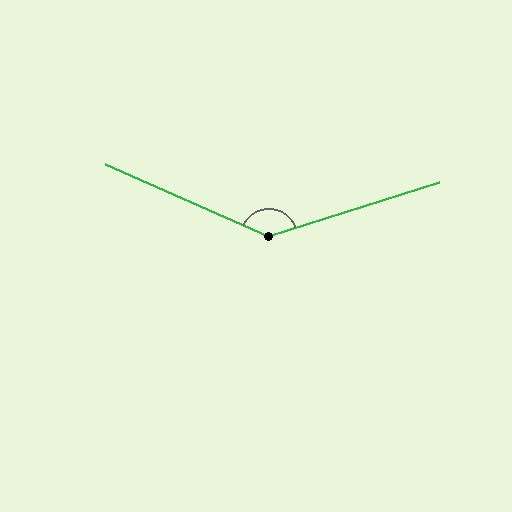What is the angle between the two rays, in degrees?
Approximately 139 degrees.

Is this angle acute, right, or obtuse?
It is obtuse.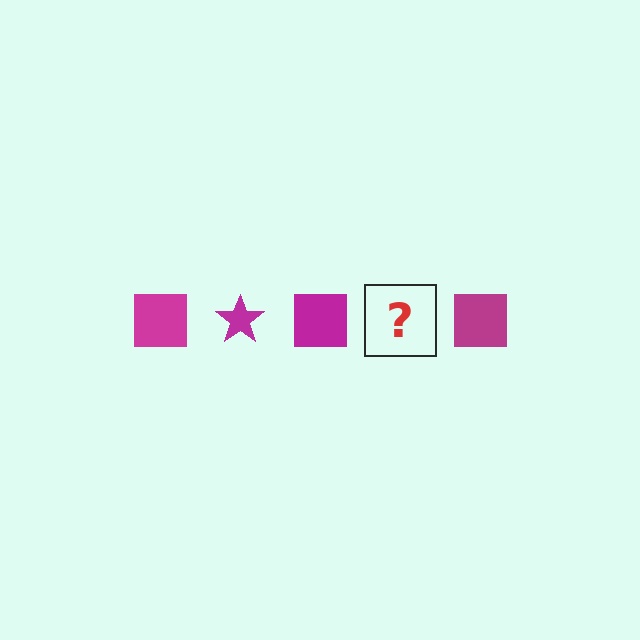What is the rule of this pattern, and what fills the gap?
The rule is that the pattern cycles through square, star shapes in magenta. The gap should be filled with a magenta star.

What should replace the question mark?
The question mark should be replaced with a magenta star.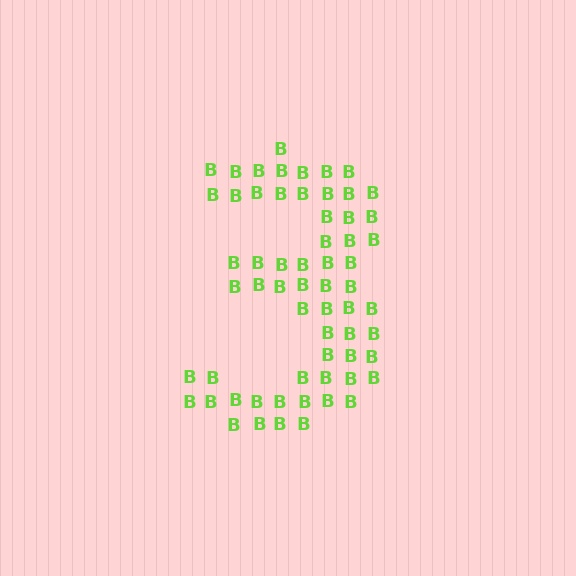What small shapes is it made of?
It is made of small letter B's.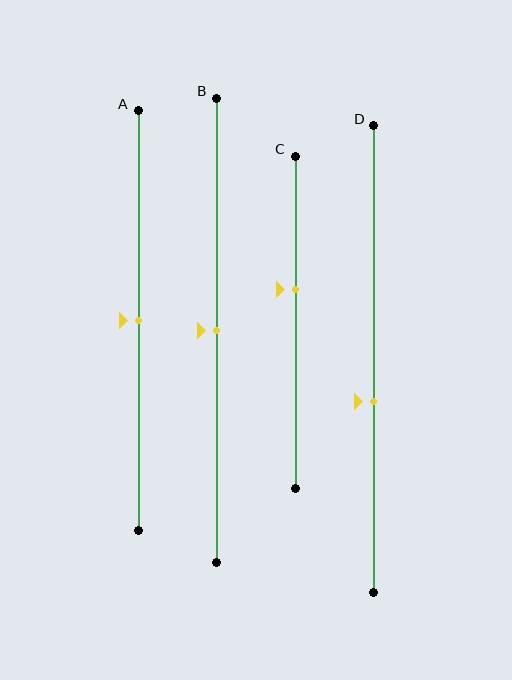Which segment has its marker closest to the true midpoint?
Segment A has its marker closest to the true midpoint.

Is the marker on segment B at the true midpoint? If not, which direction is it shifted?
Yes, the marker on segment B is at the true midpoint.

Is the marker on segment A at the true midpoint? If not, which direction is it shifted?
Yes, the marker on segment A is at the true midpoint.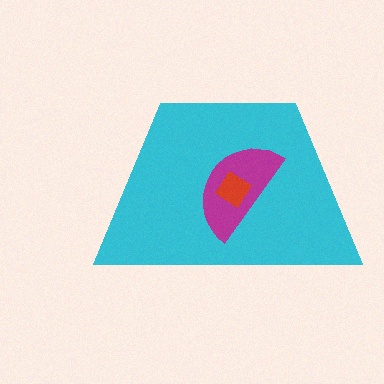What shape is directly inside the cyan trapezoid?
The magenta semicircle.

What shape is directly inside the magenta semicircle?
The red diamond.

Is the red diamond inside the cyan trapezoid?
Yes.